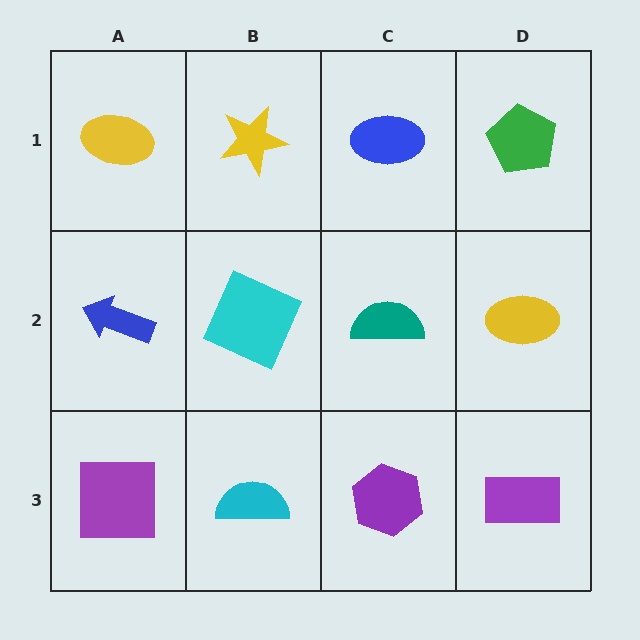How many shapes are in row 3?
4 shapes.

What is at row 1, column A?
A yellow ellipse.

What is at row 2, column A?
A blue arrow.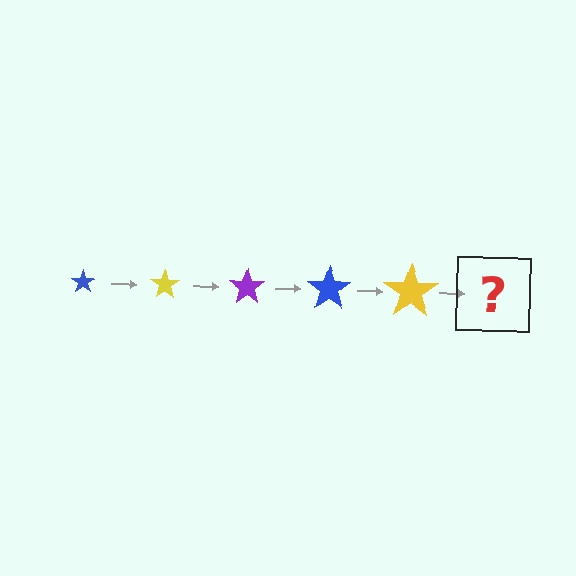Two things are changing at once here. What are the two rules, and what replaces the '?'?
The two rules are that the star grows larger each step and the color cycles through blue, yellow, and purple. The '?' should be a purple star, larger than the previous one.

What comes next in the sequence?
The next element should be a purple star, larger than the previous one.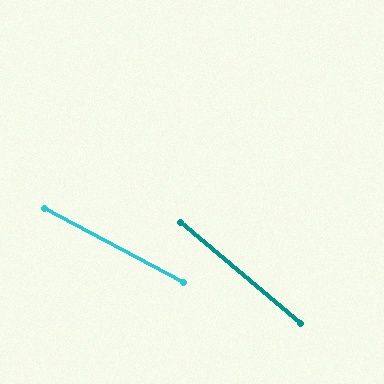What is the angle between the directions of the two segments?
Approximately 12 degrees.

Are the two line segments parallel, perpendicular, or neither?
Neither parallel nor perpendicular — they differ by about 12°.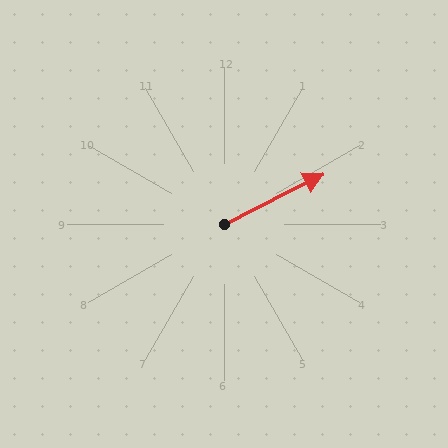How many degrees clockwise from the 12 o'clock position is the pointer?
Approximately 63 degrees.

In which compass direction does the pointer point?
Northeast.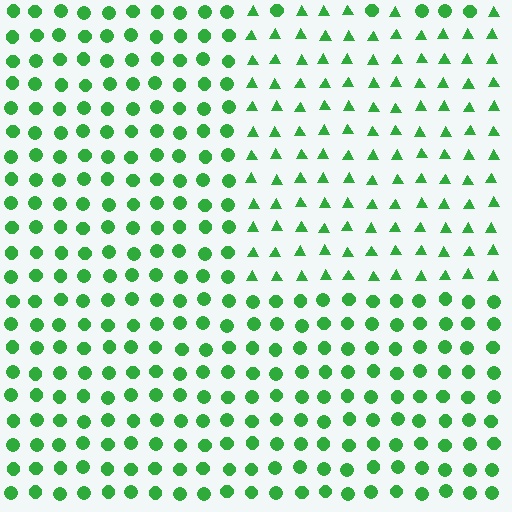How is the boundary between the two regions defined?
The boundary is defined by a change in element shape: triangles inside vs. circles outside. All elements share the same color and spacing.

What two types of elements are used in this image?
The image uses triangles inside the rectangle region and circles outside it.